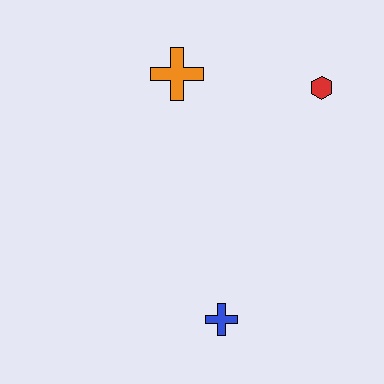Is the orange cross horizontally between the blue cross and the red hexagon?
No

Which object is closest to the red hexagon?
The orange cross is closest to the red hexagon.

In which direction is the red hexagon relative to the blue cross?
The red hexagon is above the blue cross.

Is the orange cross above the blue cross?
Yes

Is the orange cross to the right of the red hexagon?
No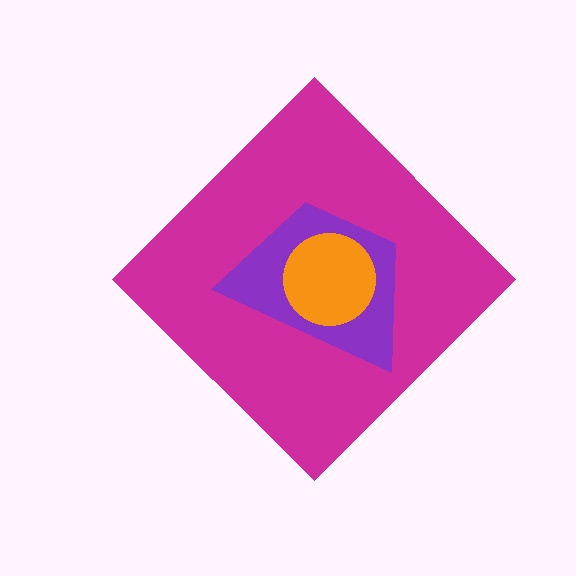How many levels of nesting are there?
3.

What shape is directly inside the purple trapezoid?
The orange circle.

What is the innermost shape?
The orange circle.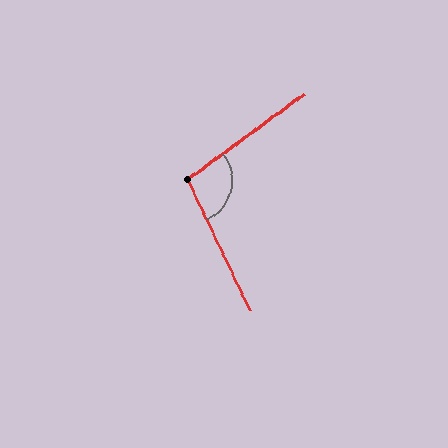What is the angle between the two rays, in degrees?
Approximately 101 degrees.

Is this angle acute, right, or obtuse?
It is obtuse.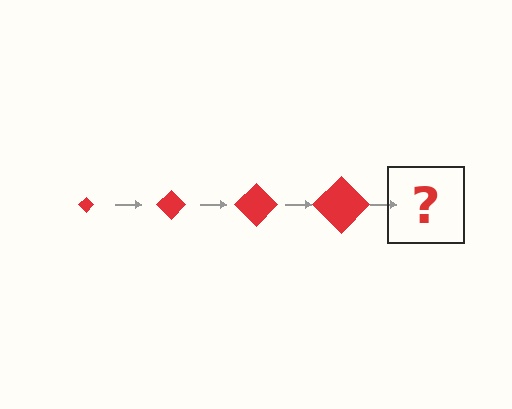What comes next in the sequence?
The next element should be a red diamond, larger than the previous one.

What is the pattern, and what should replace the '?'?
The pattern is that the diamond gets progressively larger each step. The '?' should be a red diamond, larger than the previous one.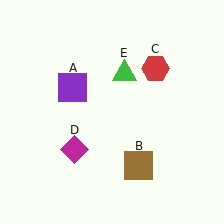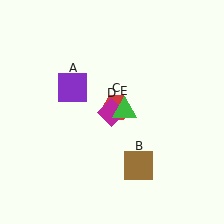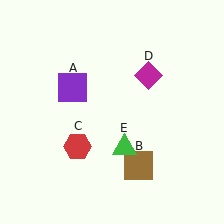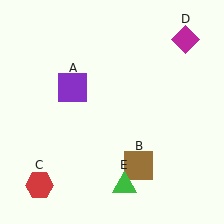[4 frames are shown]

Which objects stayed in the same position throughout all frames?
Purple square (object A) and brown square (object B) remained stationary.